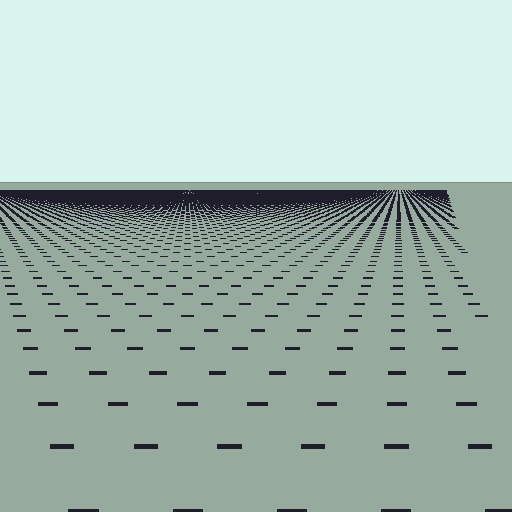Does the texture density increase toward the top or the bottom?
Density increases toward the top.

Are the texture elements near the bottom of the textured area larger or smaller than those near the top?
Larger. Near the bottom, elements are closer to the viewer and appear at a bigger on-screen size.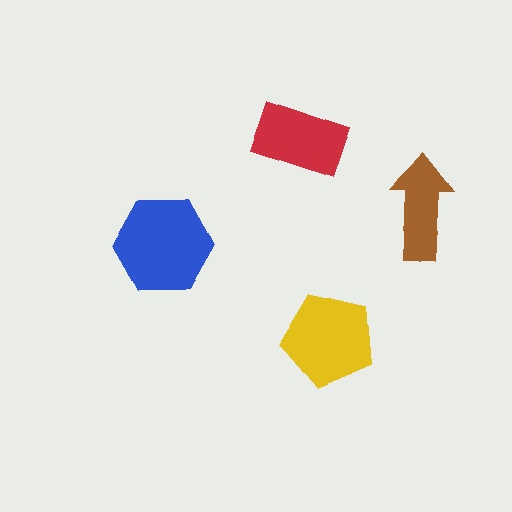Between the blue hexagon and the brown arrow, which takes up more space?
The blue hexagon.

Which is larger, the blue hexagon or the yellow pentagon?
The blue hexagon.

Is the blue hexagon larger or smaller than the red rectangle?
Larger.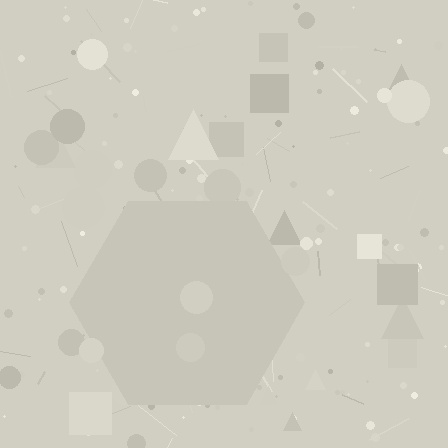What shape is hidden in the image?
A hexagon is hidden in the image.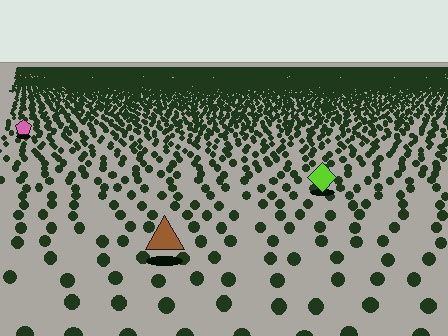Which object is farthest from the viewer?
The pink pentagon is farthest from the viewer. It appears smaller and the ground texture around it is denser.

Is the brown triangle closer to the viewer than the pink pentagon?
Yes. The brown triangle is closer — you can tell from the texture gradient: the ground texture is coarser near it.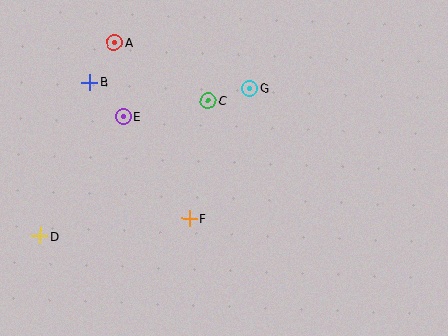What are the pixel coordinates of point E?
Point E is at (123, 116).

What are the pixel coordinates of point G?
Point G is at (250, 88).